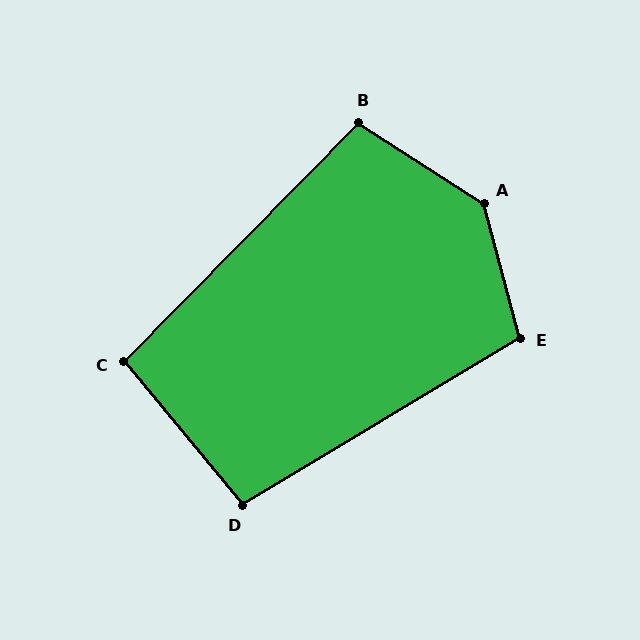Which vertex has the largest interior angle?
A, at approximately 138 degrees.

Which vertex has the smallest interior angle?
C, at approximately 96 degrees.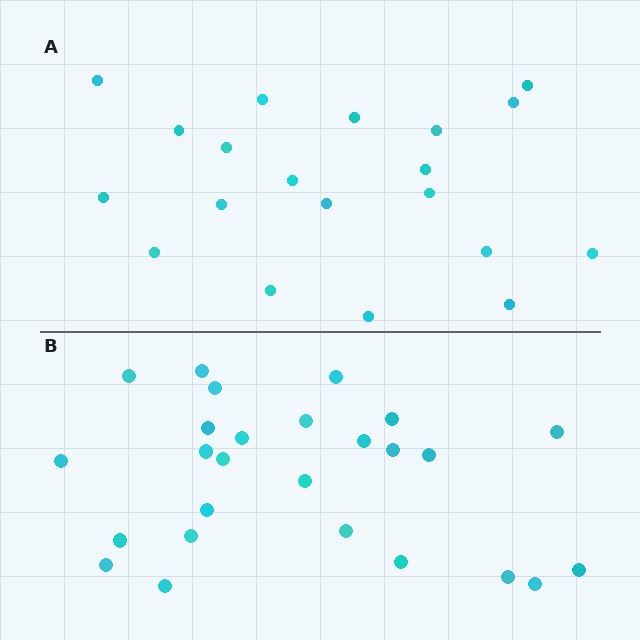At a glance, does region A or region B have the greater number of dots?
Region B (the bottom region) has more dots.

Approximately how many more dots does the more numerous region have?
Region B has about 6 more dots than region A.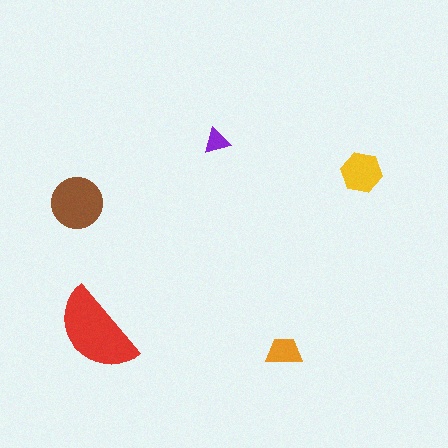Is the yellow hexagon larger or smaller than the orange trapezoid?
Larger.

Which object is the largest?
The red semicircle.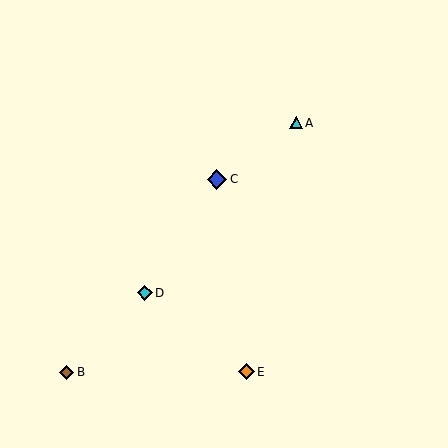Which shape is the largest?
The blue diamond (labeled C) is the largest.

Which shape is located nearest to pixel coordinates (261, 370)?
The orange diamond (labeled E) at (246, 372) is nearest to that location.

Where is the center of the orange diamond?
The center of the orange diamond is at (246, 372).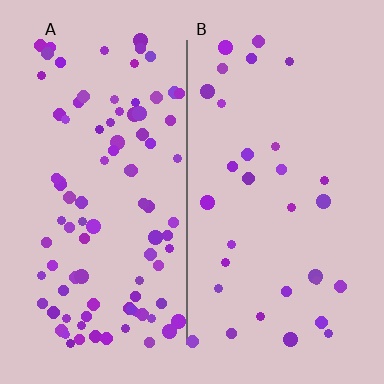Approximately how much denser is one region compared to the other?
Approximately 3.0× — region A over region B.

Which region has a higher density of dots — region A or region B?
A (the left).